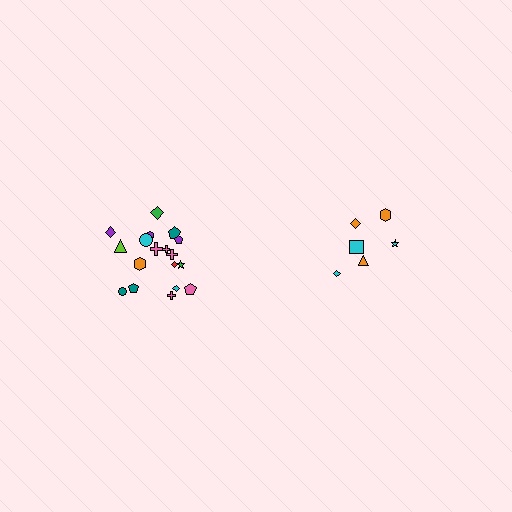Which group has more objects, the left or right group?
The left group.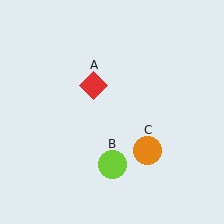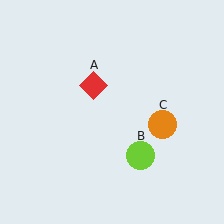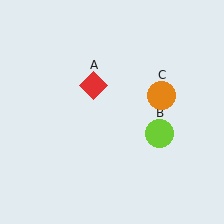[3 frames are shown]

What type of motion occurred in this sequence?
The lime circle (object B), orange circle (object C) rotated counterclockwise around the center of the scene.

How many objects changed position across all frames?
2 objects changed position: lime circle (object B), orange circle (object C).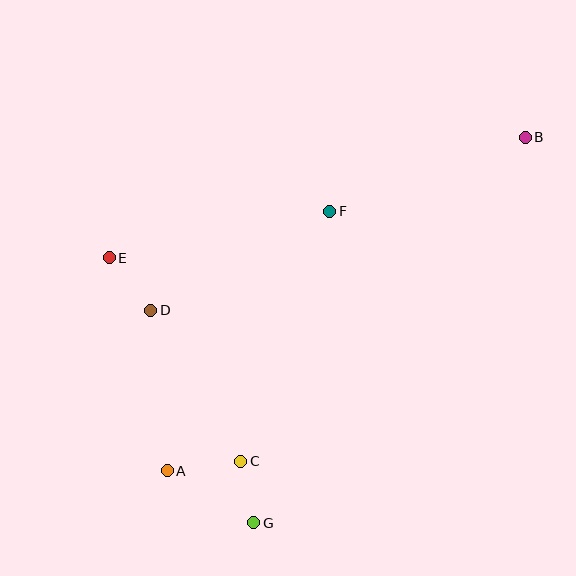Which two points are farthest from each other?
Points A and B are farthest from each other.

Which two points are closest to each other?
Points C and G are closest to each other.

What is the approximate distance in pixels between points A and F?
The distance between A and F is approximately 306 pixels.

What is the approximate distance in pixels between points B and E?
The distance between B and E is approximately 433 pixels.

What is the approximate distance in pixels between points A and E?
The distance between A and E is approximately 221 pixels.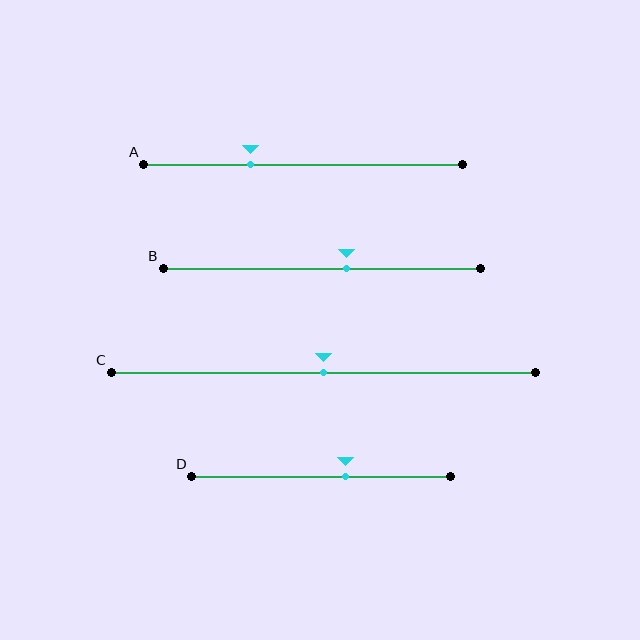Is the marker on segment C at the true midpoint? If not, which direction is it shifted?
Yes, the marker on segment C is at the true midpoint.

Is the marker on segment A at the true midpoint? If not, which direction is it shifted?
No, the marker on segment A is shifted to the left by about 17% of the segment length.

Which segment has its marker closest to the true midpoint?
Segment C has its marker closest to the true midpoint.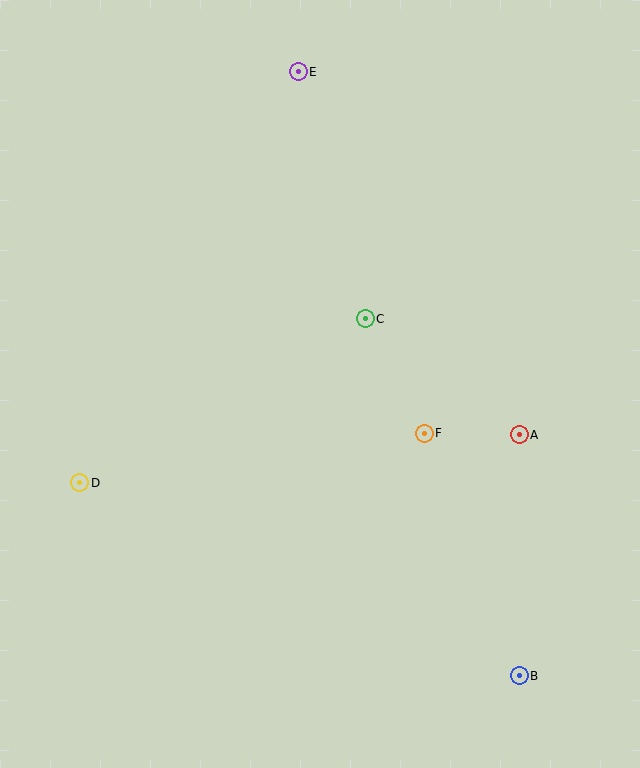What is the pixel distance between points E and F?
The distance between E and F is 383 pixels.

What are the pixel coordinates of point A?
Point A is at (519, 435).